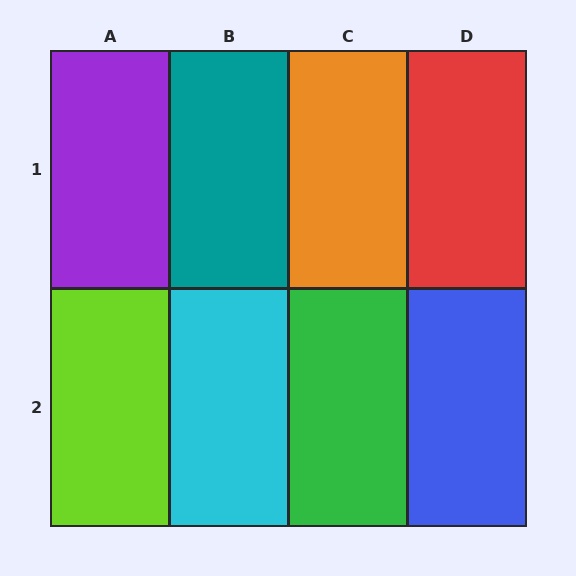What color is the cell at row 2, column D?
Blue.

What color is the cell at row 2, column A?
Lime.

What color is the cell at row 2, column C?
Green.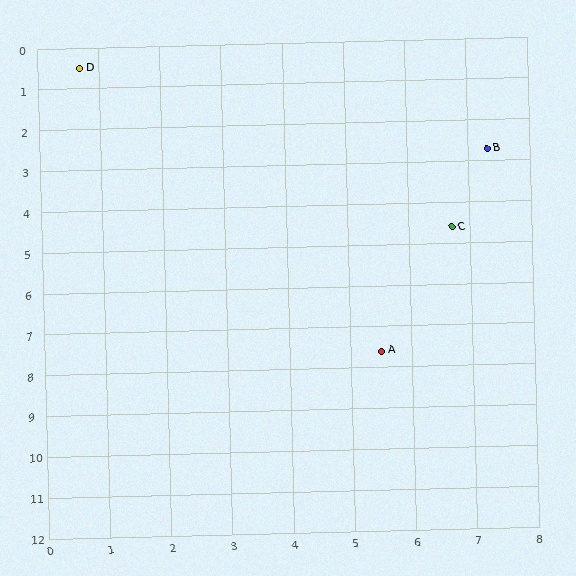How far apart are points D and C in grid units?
Points D and C are about 7.3 grid units apart.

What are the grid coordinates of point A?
Point A is at approximately (5.5, 7.6).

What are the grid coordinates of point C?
Point C is at approximately (6.7, 4.6).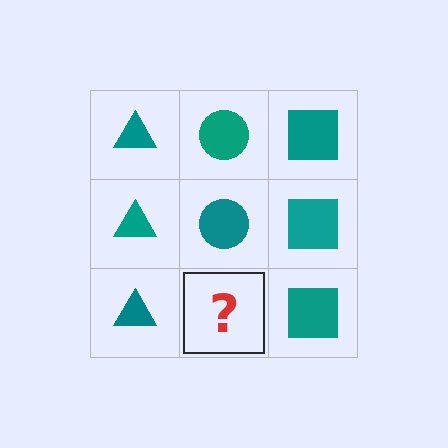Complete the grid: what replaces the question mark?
The question mark should be replaced with a teal circle.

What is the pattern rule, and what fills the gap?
The rule is that each column has a consistent shape. The gap should be filled with a teal circle.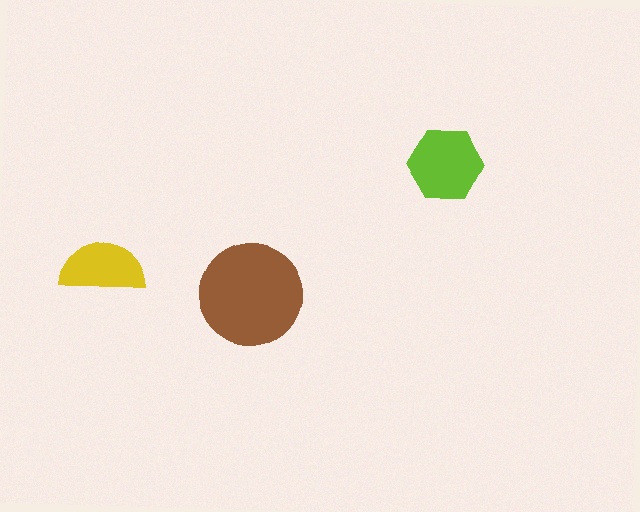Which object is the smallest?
The yellow semicircle.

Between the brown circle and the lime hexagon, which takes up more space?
The brown circle.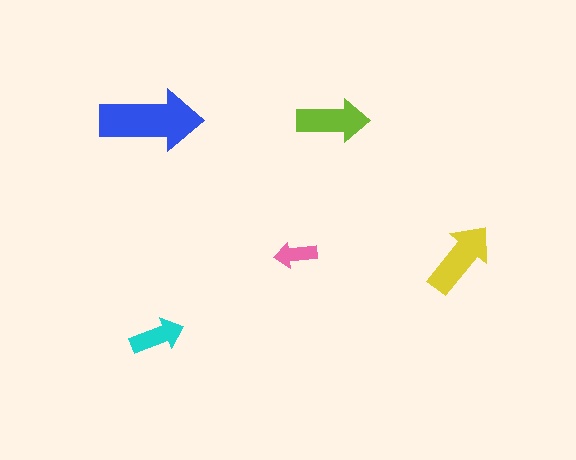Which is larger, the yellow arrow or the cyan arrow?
The yellow one.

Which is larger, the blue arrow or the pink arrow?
The blue one.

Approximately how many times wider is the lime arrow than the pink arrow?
About 1.5 times wider.